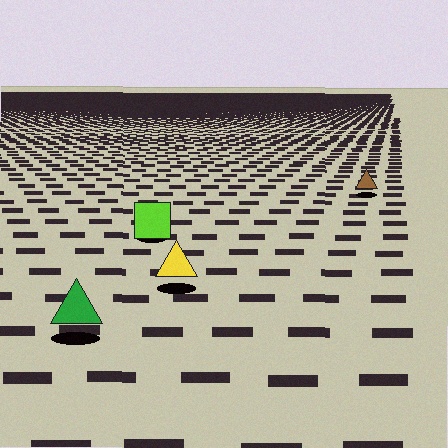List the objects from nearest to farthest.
From nearest to farthest: the green triangle, the yellow triangle, the lime square, the brown triangle.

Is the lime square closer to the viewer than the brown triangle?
Yes. The lime square is closer — you can tell from the texture gradient: the ground texture is coarser near it.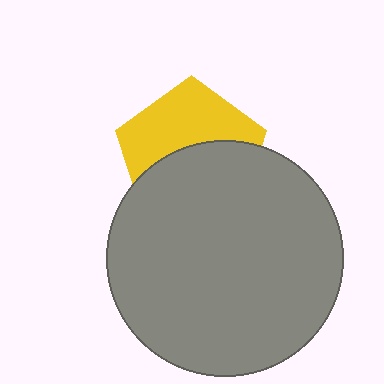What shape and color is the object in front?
The object in front is a gray circle.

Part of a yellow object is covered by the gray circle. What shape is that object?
It is a pentagon.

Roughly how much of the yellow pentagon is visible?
About half of it is visible (roughly 48%).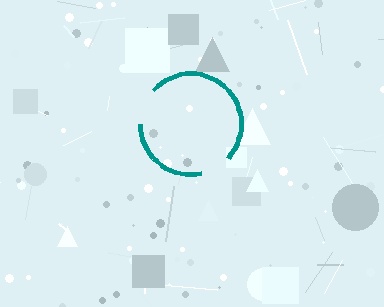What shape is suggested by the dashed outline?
The dashed outline suggests a circle.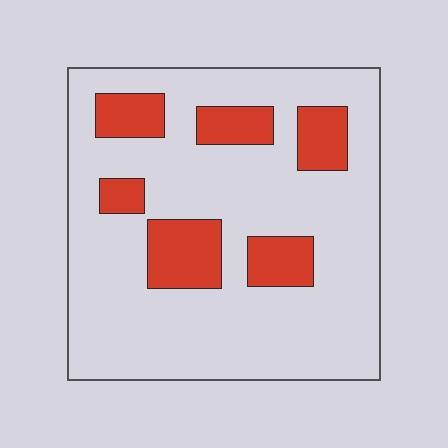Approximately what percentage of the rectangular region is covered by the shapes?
Approximately 20%.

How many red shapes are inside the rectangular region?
6.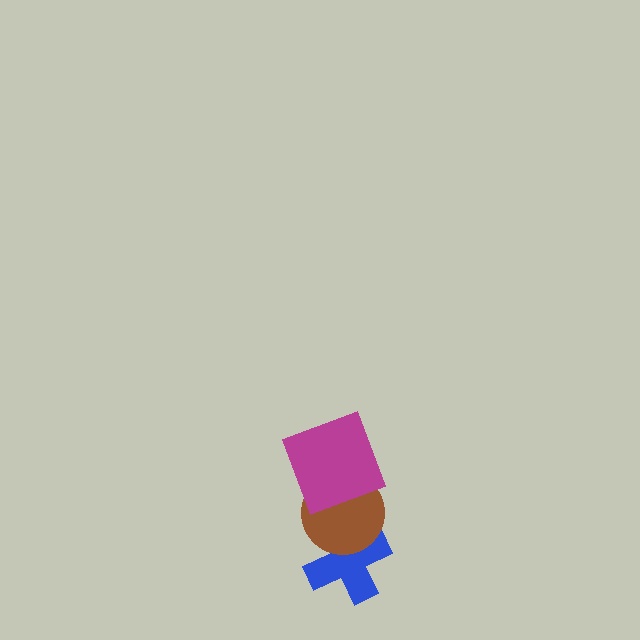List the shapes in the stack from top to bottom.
From top to bottom: the magenta square, the brown circle, the blue cross.